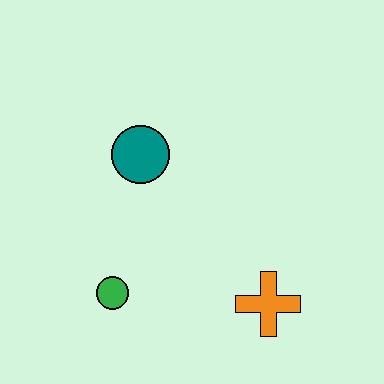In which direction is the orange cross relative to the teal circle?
The orange cross is below the teal circle.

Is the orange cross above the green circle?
No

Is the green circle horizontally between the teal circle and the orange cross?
No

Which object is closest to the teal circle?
The green circle is closest to the teal circle.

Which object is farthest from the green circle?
The orange cross is farthest from the green circle.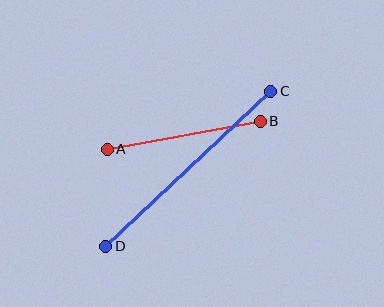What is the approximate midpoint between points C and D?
The midpoint is at approximately (188, 169) pixels.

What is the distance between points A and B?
The distance is approximately 156 pixels.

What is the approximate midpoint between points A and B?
The midpoint is at approximately (184, 135) pixels.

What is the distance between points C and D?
The distance is approximately 226 pixels.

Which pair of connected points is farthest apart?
Points C and D are farthest apart.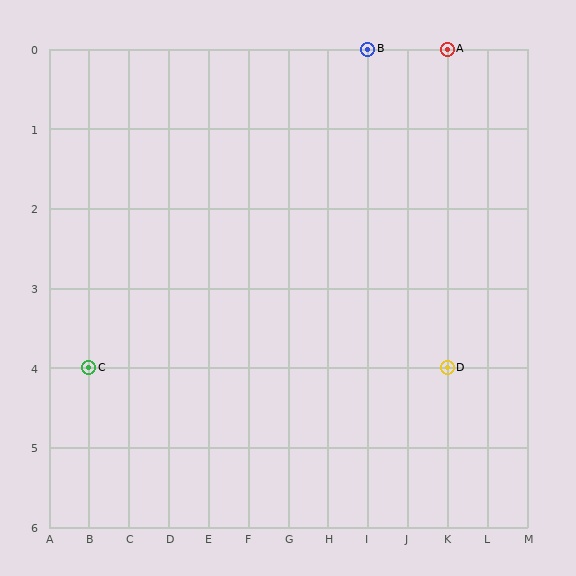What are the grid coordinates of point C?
Point C is at grid coordinates (B, 4).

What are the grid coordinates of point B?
Point B is at grid coordinates (I, 0).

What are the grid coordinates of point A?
Point A is at grid coordinates (K, 0).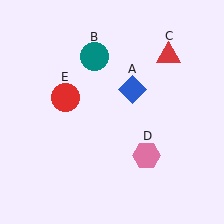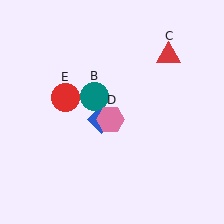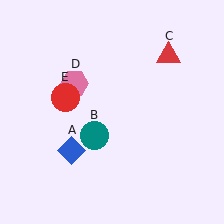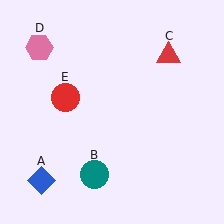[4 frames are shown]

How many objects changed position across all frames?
3 objects changed position: blue diamond (object A), teal circle (object B), pink hexagon (object D).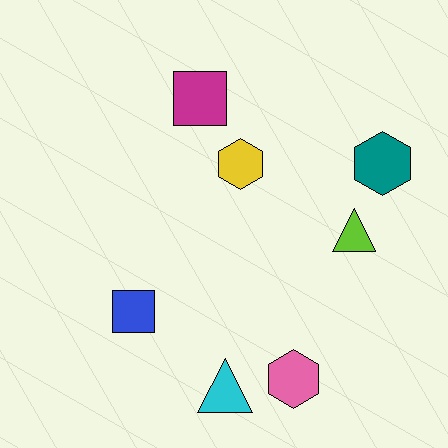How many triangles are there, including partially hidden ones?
There are 2 triangles.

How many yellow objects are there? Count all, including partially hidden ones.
There is 1 yellow object.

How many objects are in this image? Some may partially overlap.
There are 7 objects.